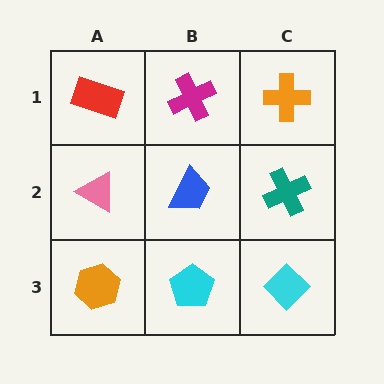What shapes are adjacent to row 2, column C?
An orange cross (row 1, column C), a cyan diamond (row 3, column C), a blue trapezoid (row 2, column B).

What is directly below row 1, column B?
A blue trapezoid.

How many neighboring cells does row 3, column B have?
3.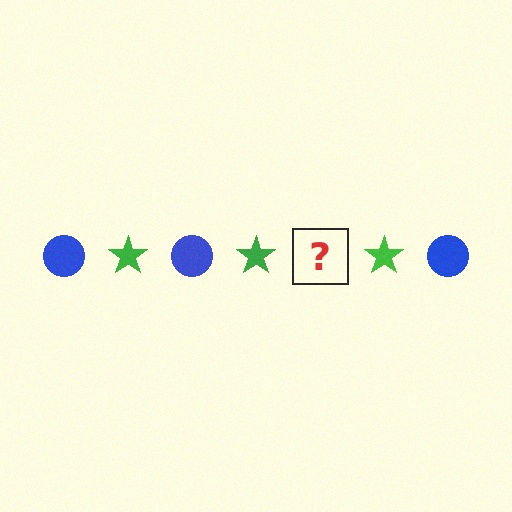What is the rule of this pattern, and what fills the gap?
The rule is that the pattern alternates between blue circle and green star. The gap should be filled with a blue circle.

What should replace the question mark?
The question mark should be replaced with a blue circle.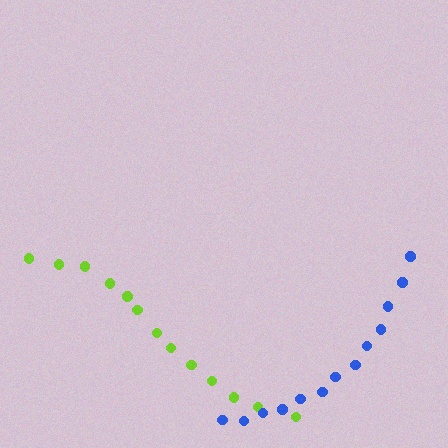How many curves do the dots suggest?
There are 2 distinct paths.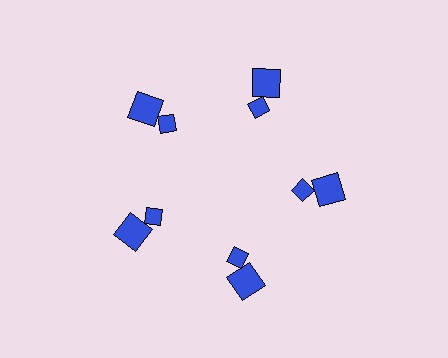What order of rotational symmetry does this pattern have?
This pattern has 5-fold rotational symmetry.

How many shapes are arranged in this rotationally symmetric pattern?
There are 10 shapes, arranged in 5 groups of 2.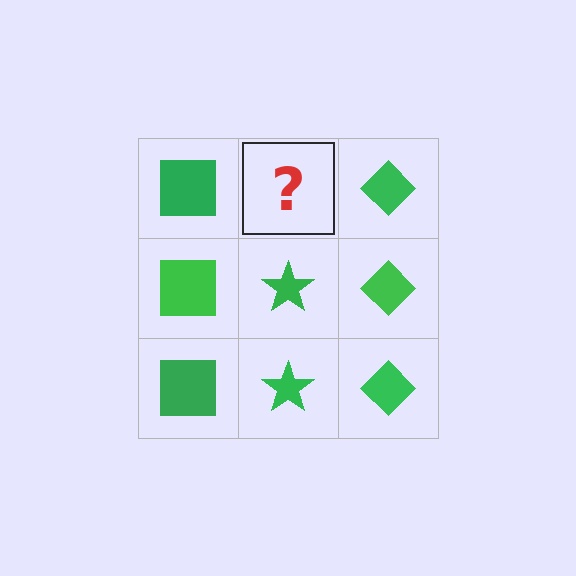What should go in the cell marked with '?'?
The missing cell should contain a green star.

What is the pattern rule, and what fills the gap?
The rule is that each column has a consistent shape. The gap should be filled with a green star.